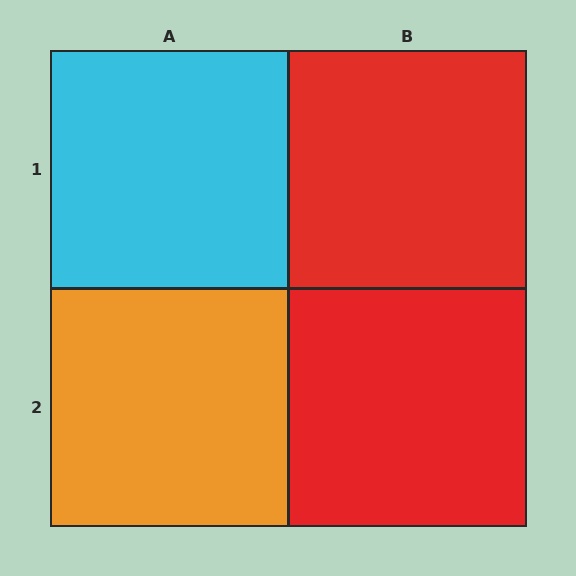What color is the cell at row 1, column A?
Cyan.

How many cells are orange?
1 cell is orange.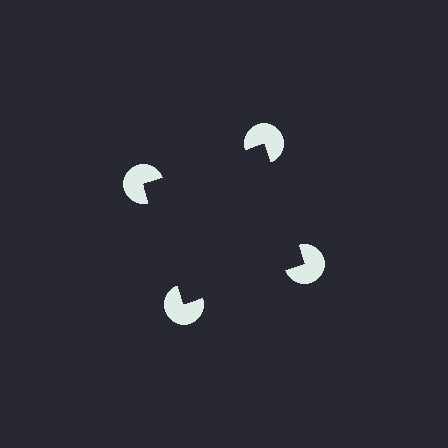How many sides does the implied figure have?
4 sides.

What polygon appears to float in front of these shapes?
An illusory square — its edges are inferred from the aligned wedge cuts in the pac-man discs, not physically drawn.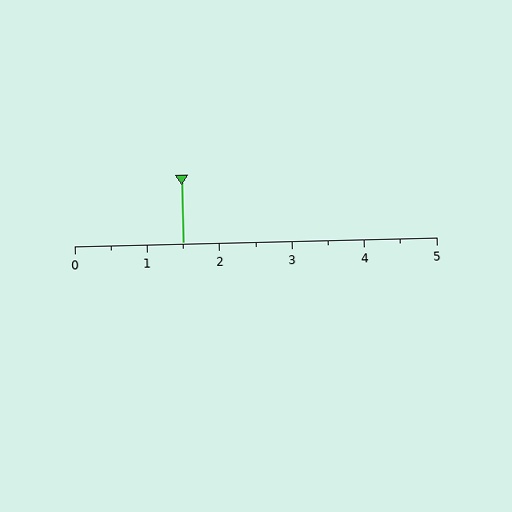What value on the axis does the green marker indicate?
The marker indicates approximately 1.5.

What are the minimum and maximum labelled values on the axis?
The axis runs from 0 to 5.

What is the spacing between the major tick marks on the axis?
The major ticks are spaced 1 apart.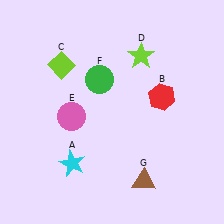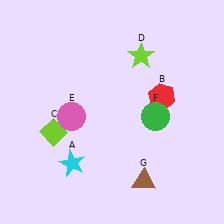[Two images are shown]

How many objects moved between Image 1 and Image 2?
2 objects moved between the two images.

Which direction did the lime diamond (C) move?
The lime diamond (C) moved down.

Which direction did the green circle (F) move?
The green circle (F) moved right.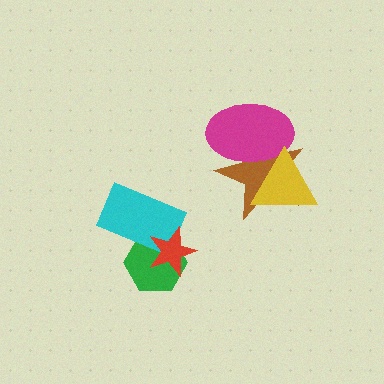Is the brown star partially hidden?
Yes, it is partially covered by another shape.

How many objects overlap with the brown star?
2 objects overlap with the brown star.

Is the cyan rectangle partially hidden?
Yes, it is partially covered by another shape.